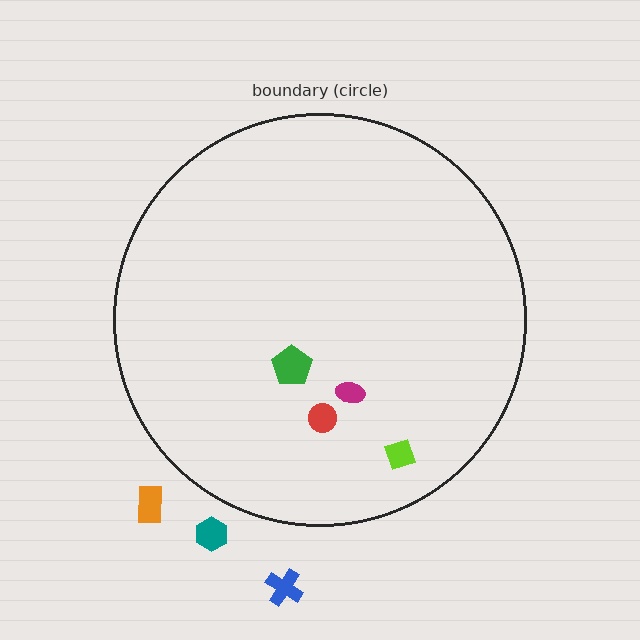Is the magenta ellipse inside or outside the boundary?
Inside.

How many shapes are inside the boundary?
4 inside, 3 outside.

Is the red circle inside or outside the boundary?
Inside.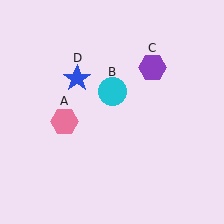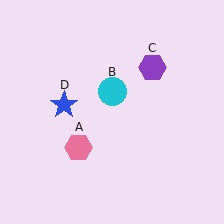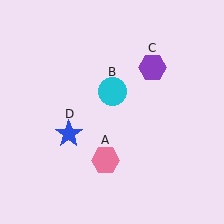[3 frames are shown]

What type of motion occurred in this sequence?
The pink hexagon (object A), blue star (object D) rotated counterclockwise around the center of the scene.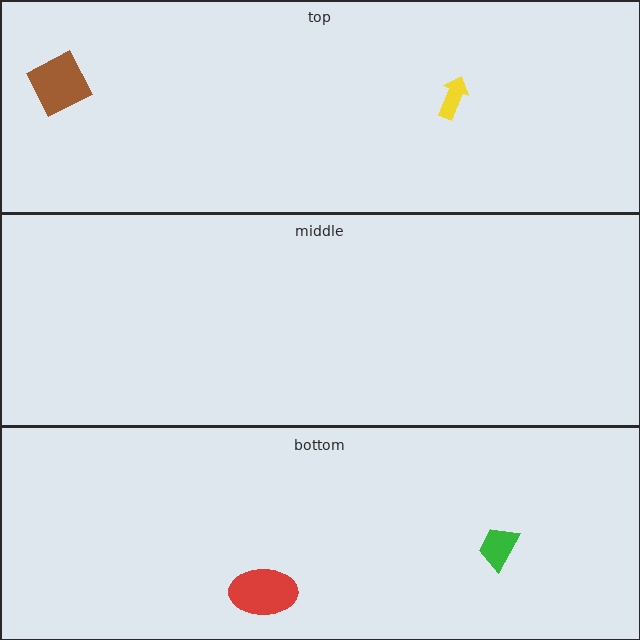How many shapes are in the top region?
2.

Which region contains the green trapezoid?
The bottom region.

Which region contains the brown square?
The top region.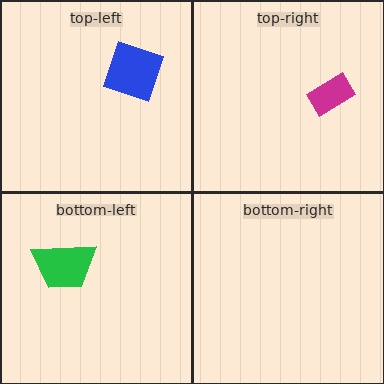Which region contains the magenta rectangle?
The top-right region.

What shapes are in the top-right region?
The magenta rectangle.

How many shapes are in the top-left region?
1.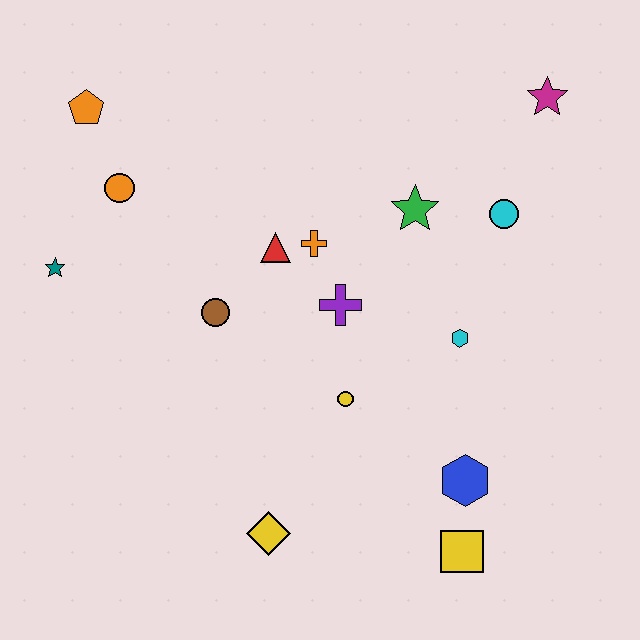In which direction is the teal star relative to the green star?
The teal star is to the left of the green star.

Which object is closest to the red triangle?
The orange cross is closest to the red triangle.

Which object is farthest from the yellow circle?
The orange pentagon is farthest from the yellow circle.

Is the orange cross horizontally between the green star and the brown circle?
Yes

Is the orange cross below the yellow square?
No